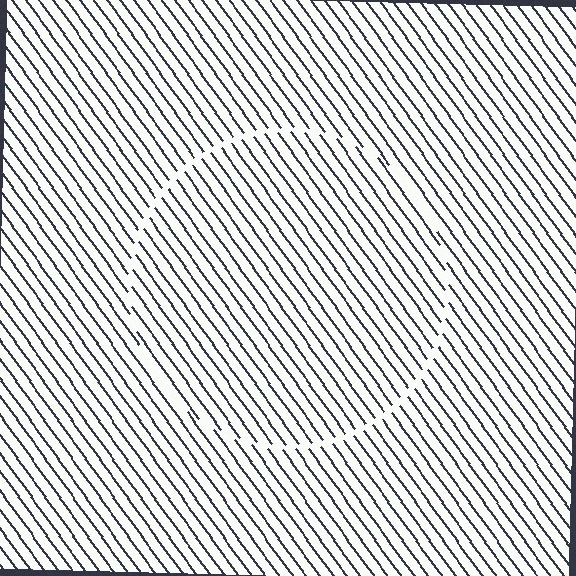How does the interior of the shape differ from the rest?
The interior of the shape contains the same grating, shifted by half a period — the contour is defined by the phase discontinuity where line-ends from the inner and outer gratings abut.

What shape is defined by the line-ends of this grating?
An illusory circle. The interior of the shape contains the same grating, shifted by half a period — the contour is defined by the phase discontinuity where line-ends from the inner and outer gratings abut.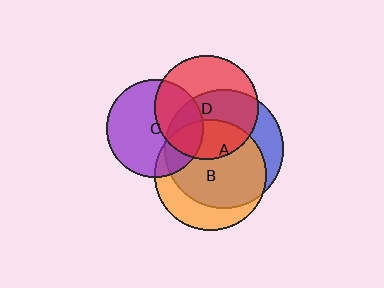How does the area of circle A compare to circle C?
Approximately 1.5 times.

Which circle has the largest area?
Circle A (blue).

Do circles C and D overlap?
Yes.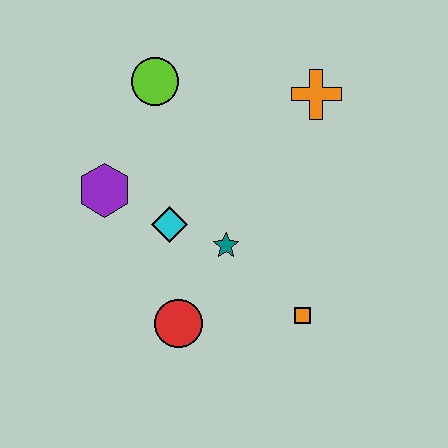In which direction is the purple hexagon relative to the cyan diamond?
The purple hexagon is to the left of the cyan diamond.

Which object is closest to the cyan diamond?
The teal star is closest to the cyan diamond.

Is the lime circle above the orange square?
Yes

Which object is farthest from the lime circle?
The orange square is farthest from the lime circle.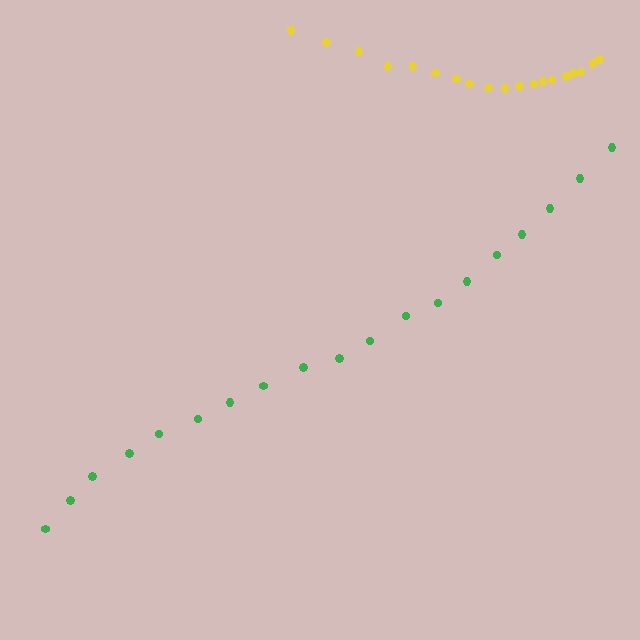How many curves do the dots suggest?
There are 2 distinct paths.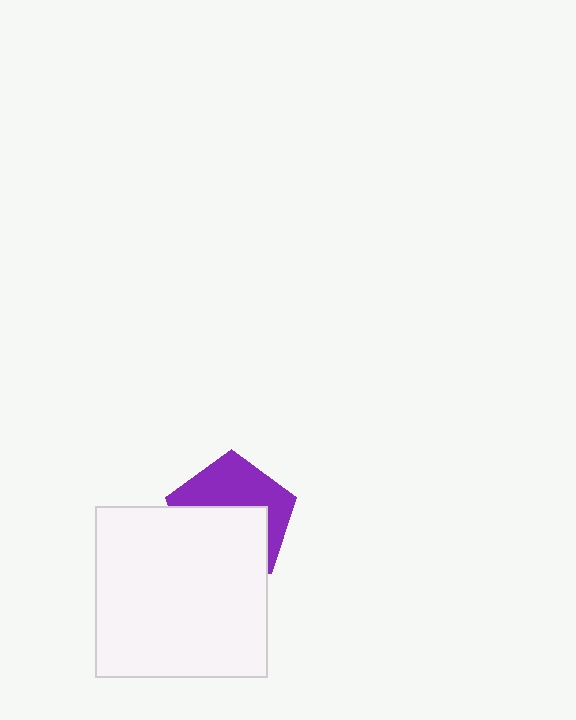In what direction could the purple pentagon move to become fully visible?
The purple pentagon could move up. That would shift it out from behind the white square entirely.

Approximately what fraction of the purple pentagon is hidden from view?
Roughly 53% of the purple pentagon is hidden behind the white square.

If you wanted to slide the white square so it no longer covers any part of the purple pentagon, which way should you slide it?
Slide it down — that is the most direct way to separate the two shapes.